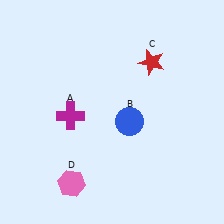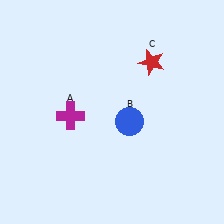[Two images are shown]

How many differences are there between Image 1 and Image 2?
There is 1 difference between the two images.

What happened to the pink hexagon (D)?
The pink hexagon (D) was removed in Image 2. It was in the bottom-left area of Image 1.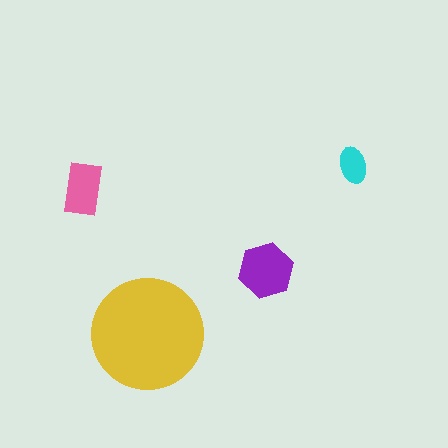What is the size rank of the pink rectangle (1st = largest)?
3rd.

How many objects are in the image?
There are 4 objects in the image.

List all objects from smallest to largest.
The cyan ellipse, the pink rectangle, the purple hexagon, the yellow circle.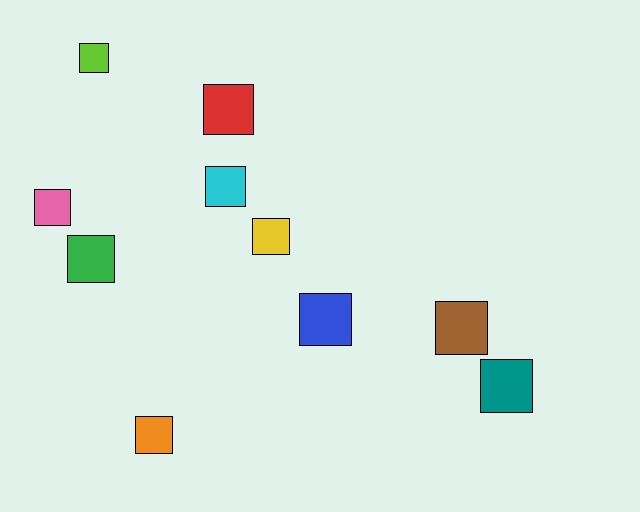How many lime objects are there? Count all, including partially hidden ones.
There is 1 lime object.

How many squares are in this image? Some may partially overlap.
There are 10 squares.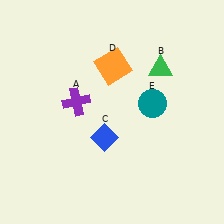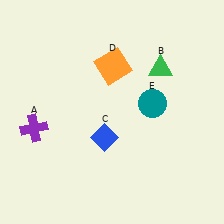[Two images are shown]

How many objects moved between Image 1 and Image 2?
1 object moved between the two images.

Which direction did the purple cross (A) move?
The purple cross (A) moved left.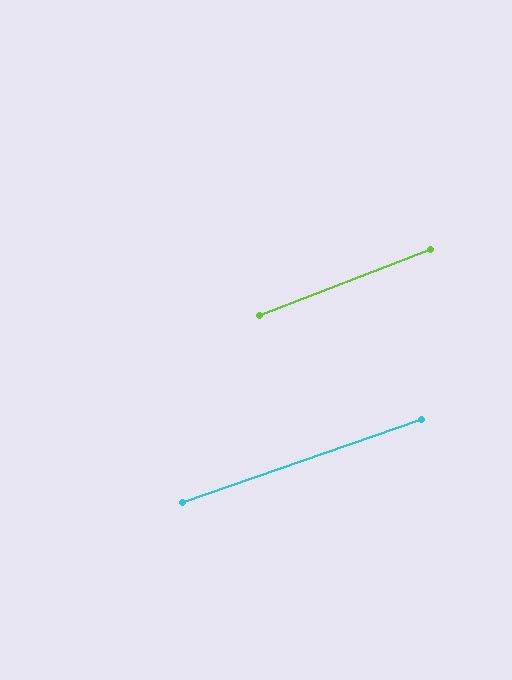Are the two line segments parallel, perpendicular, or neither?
Parallel — their directions differ by only 1.9°.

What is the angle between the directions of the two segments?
Approximately 2 degrees.